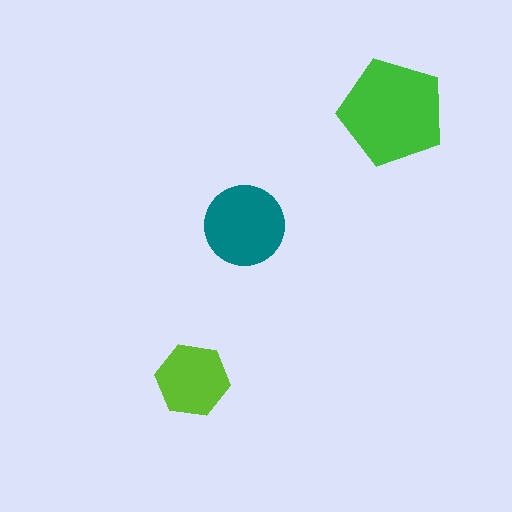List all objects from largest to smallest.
The green pentagon, the teal circle, the lime hexagon.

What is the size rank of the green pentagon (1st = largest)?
1st.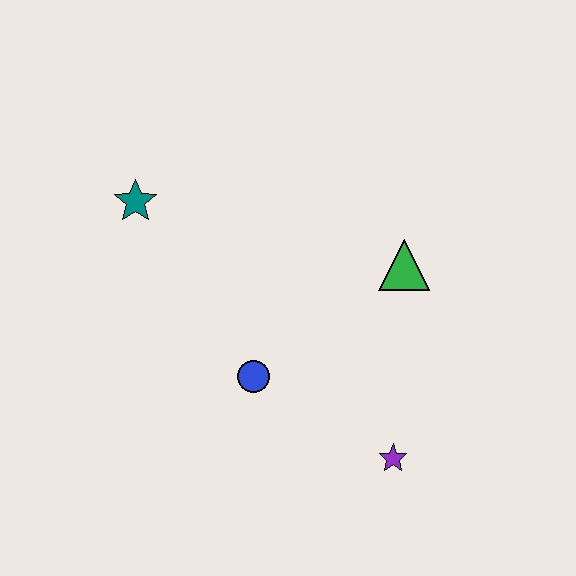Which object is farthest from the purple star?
The teal star is farthest from the purple star.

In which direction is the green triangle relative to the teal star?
The green triangle is to the right of the teal star.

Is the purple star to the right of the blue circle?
Yes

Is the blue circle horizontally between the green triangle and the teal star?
Yes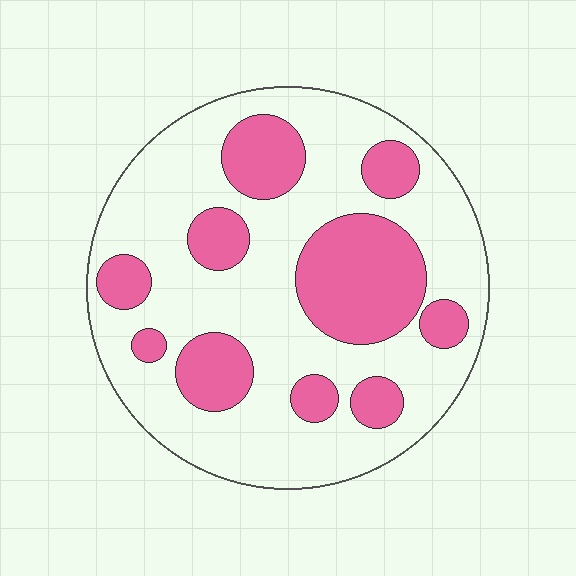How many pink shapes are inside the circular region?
10.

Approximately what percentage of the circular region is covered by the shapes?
Approximately 30%.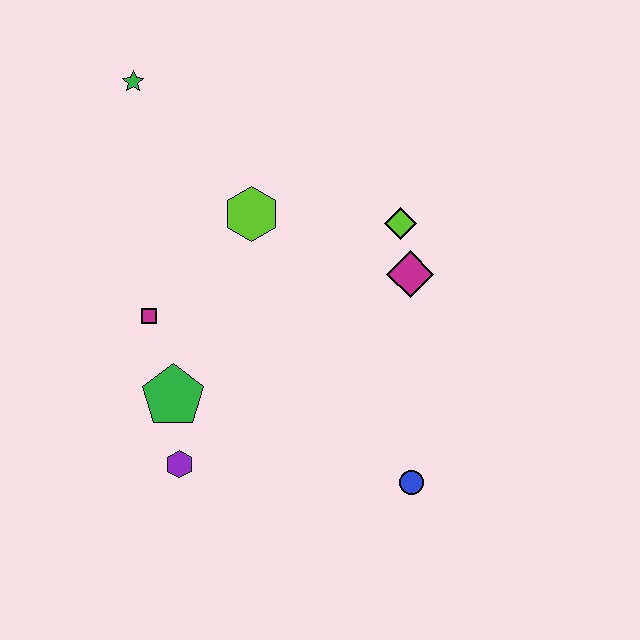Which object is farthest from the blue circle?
The green star is farthest from the blue circle.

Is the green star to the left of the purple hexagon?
Yes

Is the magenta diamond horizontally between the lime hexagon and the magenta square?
No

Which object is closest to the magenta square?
The green pentagon is closest to the magenta square.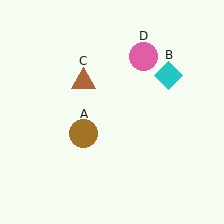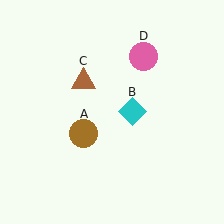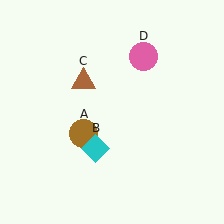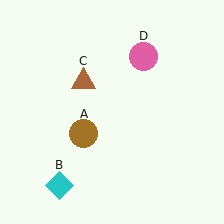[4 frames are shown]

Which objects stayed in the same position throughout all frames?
Brown circle (object A) and brown triangle (object C) and pink circle (object D) remained stationary.